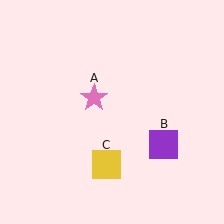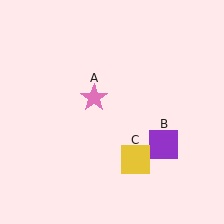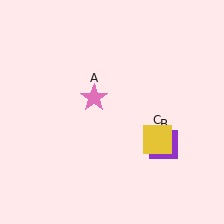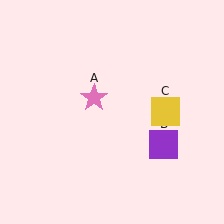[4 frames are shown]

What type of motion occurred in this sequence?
The yellow square (object C) rotated counterclockwise around the center of the scene.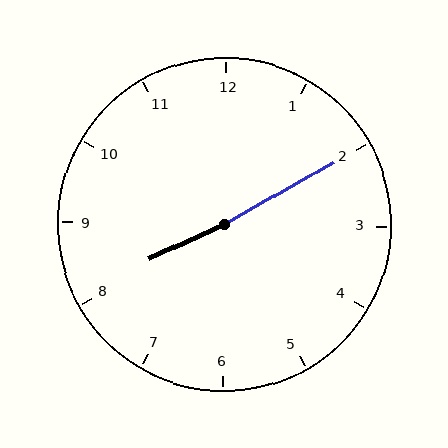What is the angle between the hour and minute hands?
Approximately 175 degrees.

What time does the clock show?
8:10.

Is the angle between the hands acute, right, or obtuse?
It is obtuse.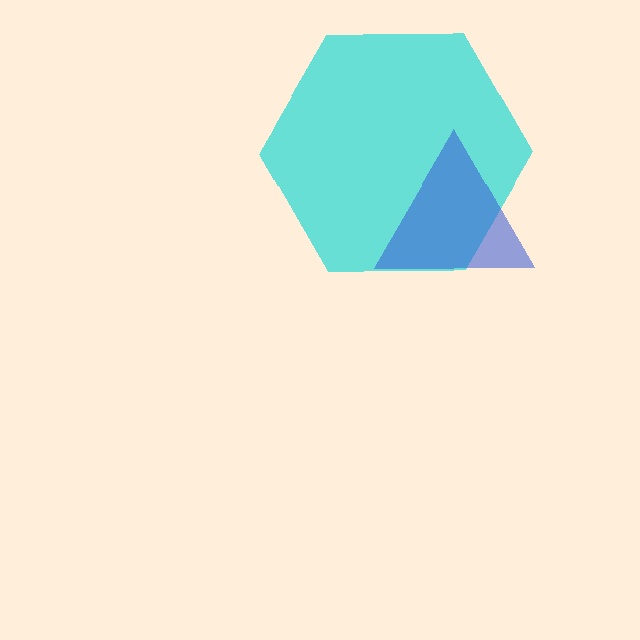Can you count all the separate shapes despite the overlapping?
Yes, there are 2 separate shapes.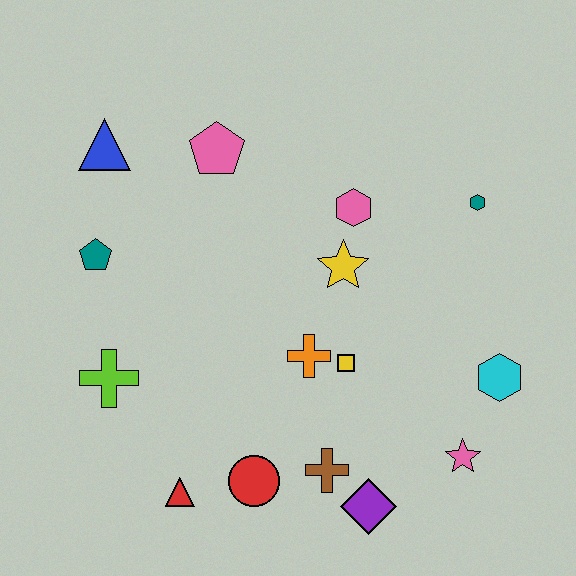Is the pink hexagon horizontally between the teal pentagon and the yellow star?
No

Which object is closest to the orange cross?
The yellow square is closest to the orange cross.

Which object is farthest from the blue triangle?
The pink star is farthest from the blue triangle.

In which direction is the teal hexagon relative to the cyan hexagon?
The teal hexagon is above the cyan hexagon.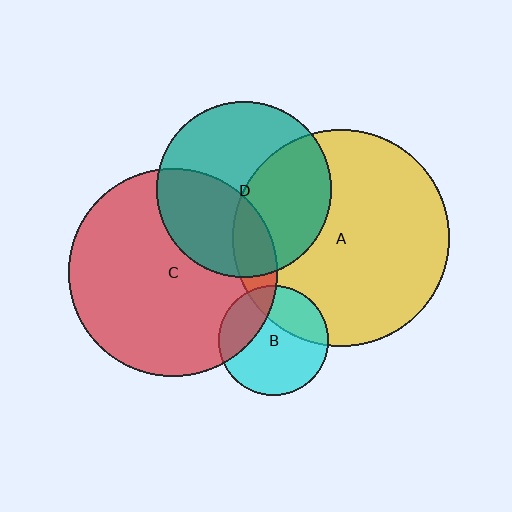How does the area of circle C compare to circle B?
Approximately 3.6 times.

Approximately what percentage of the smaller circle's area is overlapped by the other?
Approximately 30%.